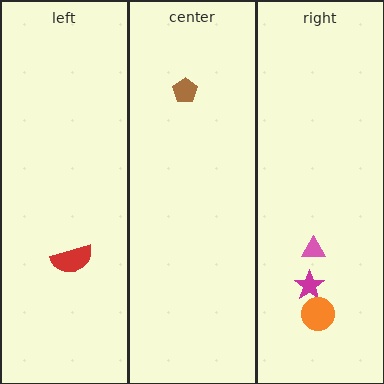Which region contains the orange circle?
The right region.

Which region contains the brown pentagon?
The center region.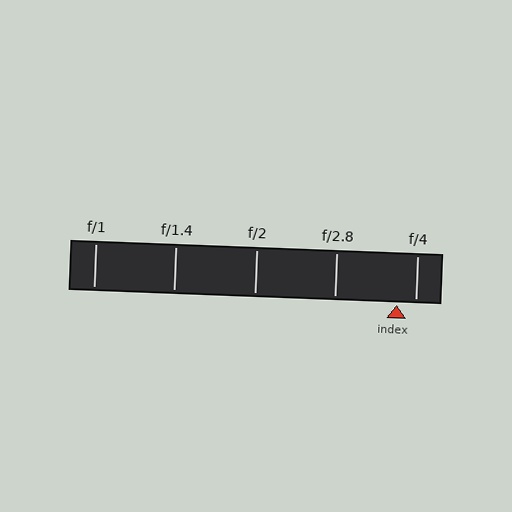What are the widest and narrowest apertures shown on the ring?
The widest aperture shown is f/1 and the narrowest is f/4.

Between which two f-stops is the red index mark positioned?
The index mark is between f/2.8 and f/4.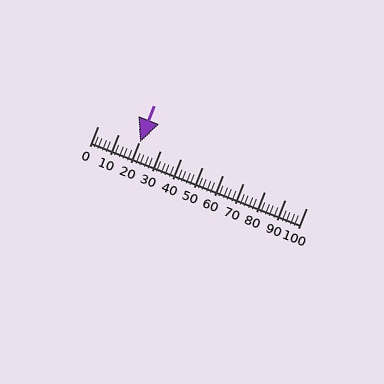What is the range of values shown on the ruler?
The ruler shows values from 0 to 100.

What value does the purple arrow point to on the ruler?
The purple arrow points to approximately 20.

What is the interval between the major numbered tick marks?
The major tick marks are spaced 10 units apart.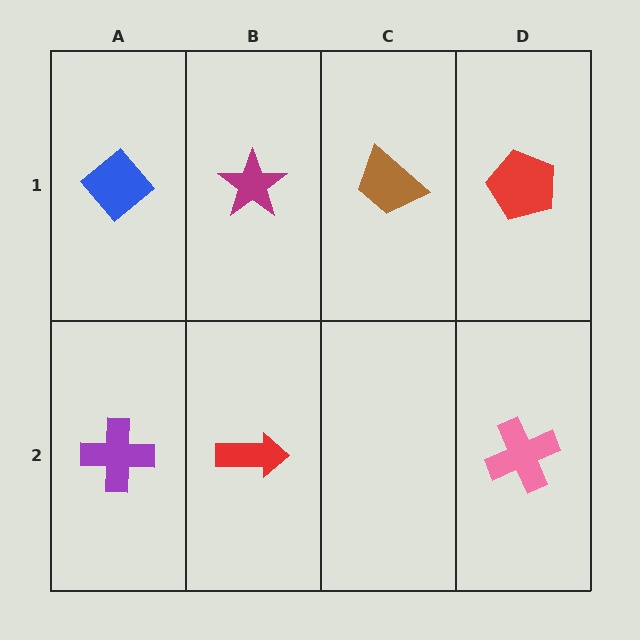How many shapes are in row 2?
3 shapes.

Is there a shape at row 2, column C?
No, that cell is empty.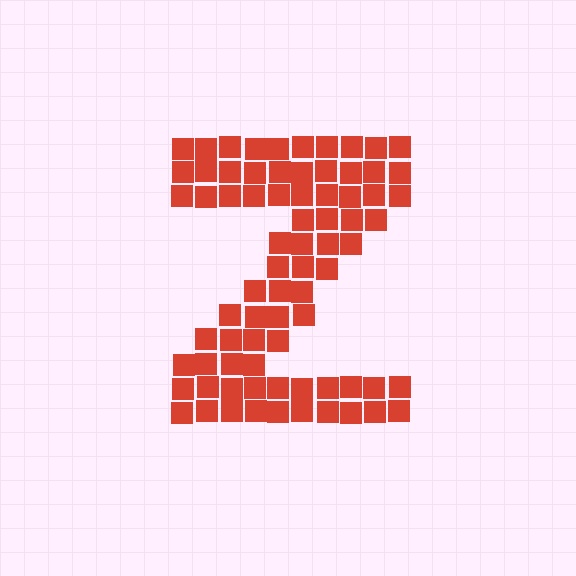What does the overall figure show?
The overall figure shows the letter Z.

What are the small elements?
The small elements are squares.